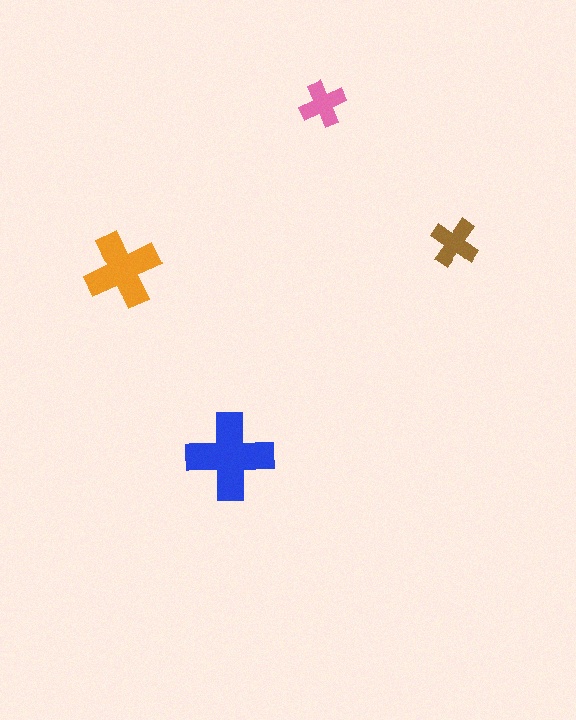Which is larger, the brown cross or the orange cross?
The orange one.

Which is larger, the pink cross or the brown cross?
The brown one.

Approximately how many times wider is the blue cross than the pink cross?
About 2 times wider.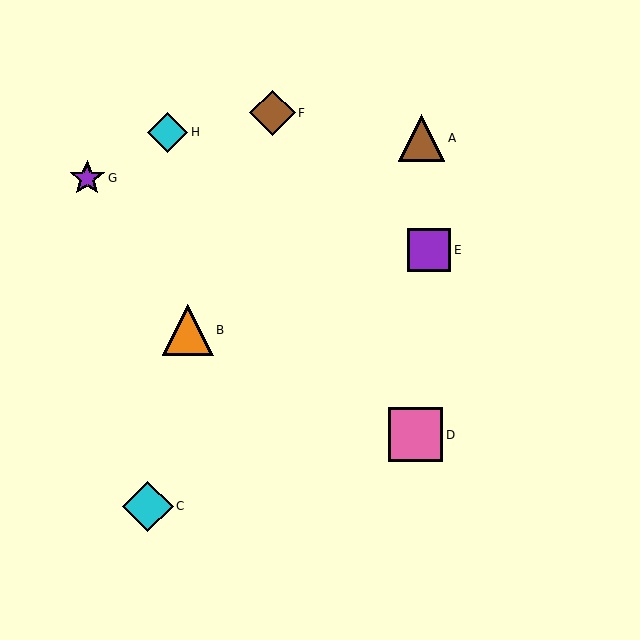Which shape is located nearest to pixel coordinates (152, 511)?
The cyan diamond (labeled C) at (148, 506) is nearest to that location.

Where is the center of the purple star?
The center of the purple star is at (87, 178).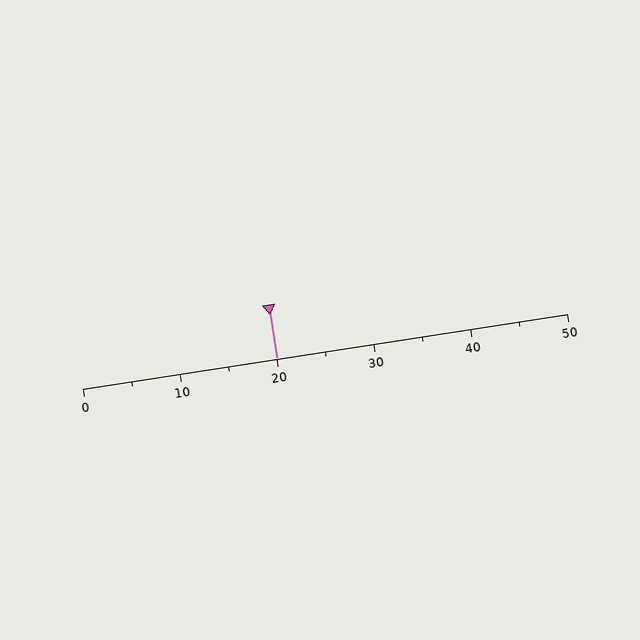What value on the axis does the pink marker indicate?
The marker indicates approximately 20.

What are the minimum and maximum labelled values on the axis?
The axis runs from 0 to 50.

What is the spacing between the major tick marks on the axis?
The major ticks are spaced 10 apart.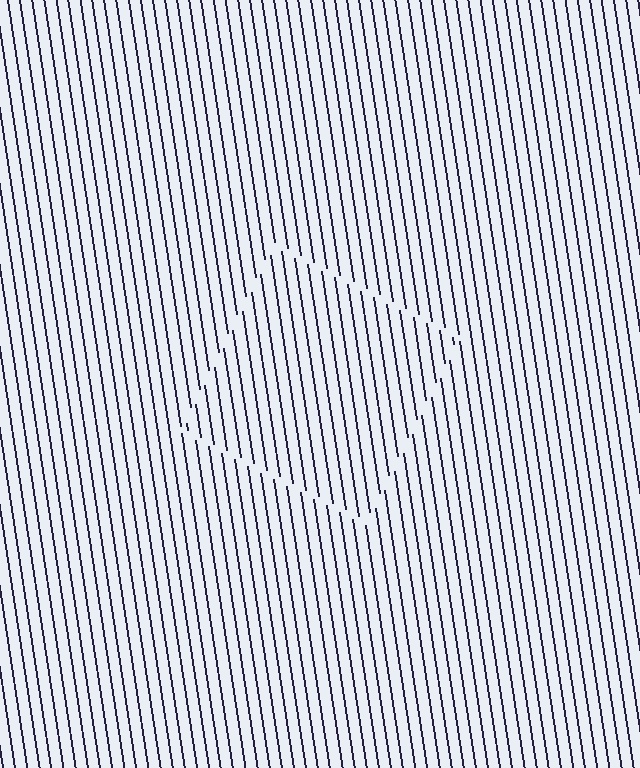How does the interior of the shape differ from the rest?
The interior of the shape contains the same grating, shifted by half a period — the contour is defined by the phase discontinuity where line-ends from the inner and outer gratings abut.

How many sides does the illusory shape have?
4 sides — the line-ends trace a square.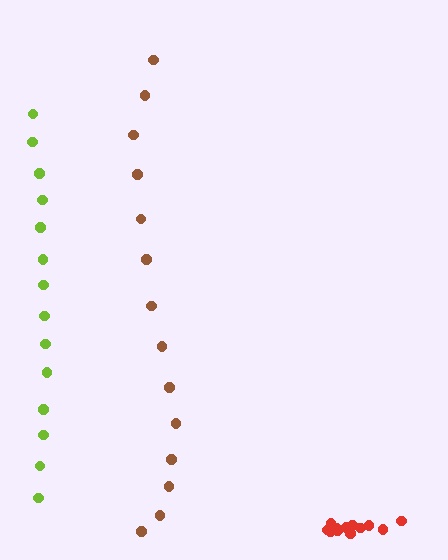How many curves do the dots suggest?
There are 3 distinct paths.